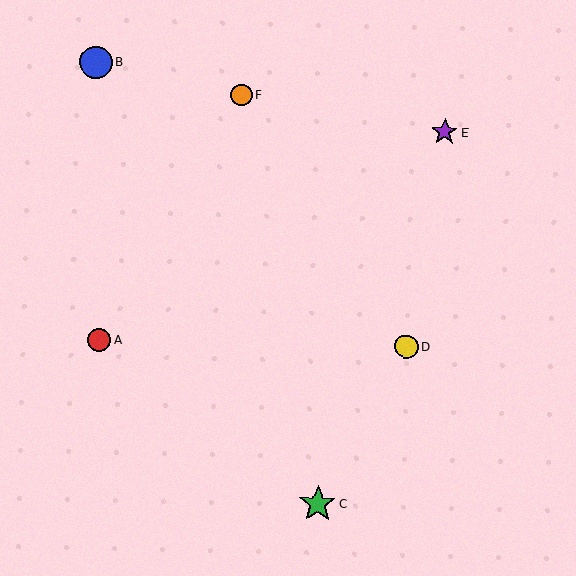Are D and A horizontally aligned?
Yes, both are at y≈346.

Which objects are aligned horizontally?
Objects A, D are aligned horizontally.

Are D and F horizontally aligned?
No, D is at y≈346 and F is at y≈95.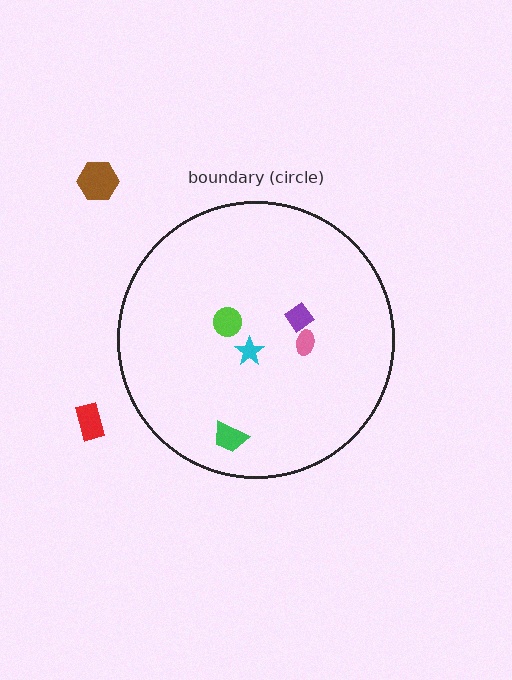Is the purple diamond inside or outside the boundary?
Inside.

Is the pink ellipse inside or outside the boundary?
Inside.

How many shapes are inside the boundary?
5 inside, 2 outside.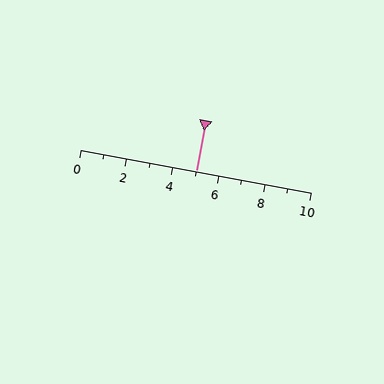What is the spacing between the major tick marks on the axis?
The major ticks are spaced 2 apart.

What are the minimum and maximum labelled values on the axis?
The axis runs from 0 to 10.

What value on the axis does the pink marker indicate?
The marker indicates approximately 5.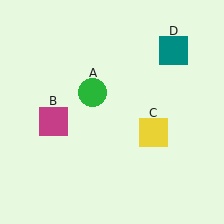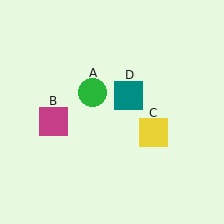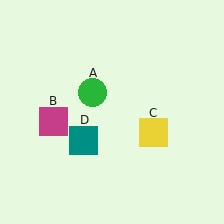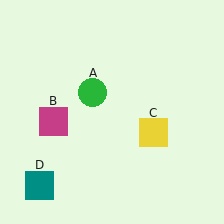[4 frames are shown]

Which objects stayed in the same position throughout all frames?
Green circle (object A) and magenta square (object B) and yellow square (object C) remained stationary.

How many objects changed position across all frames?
1 object changed position: teal square (object D).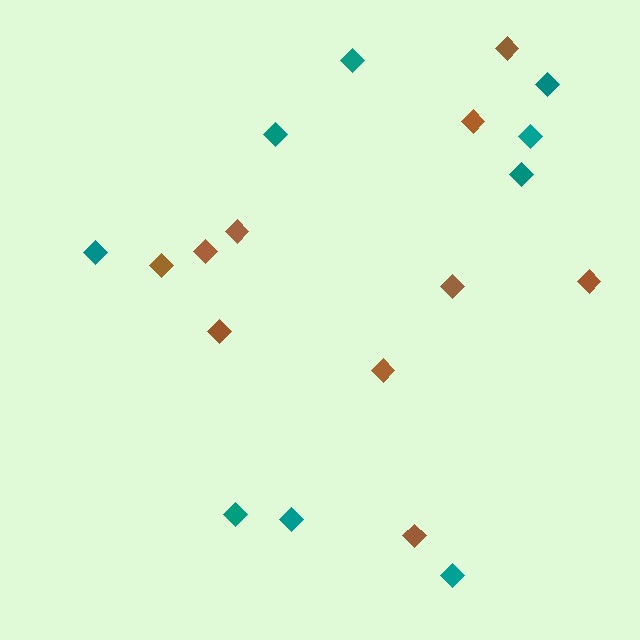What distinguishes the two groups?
There are 2 groups: one group of brown diamonds (10) and one group of teal diamonds (9).